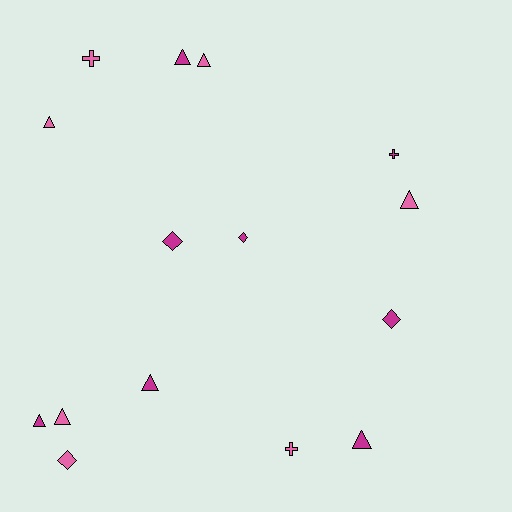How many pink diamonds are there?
There is 1 pink diamond.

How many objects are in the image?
There are 15 objects.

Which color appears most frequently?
Magenta, with 8 objects.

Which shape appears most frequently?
Triangle, with 8 objects.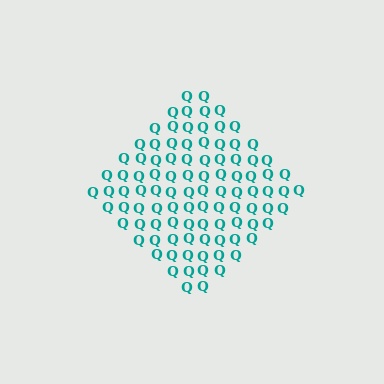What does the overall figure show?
The overall figure shows a diamond.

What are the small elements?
The small elements are letter Q's.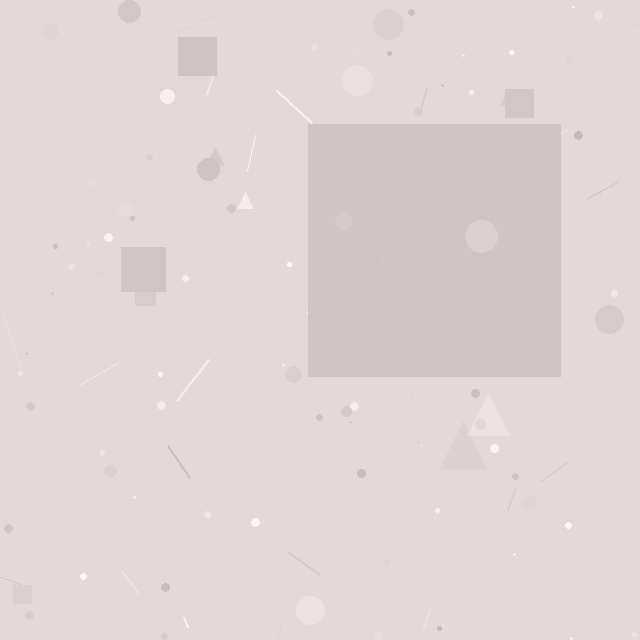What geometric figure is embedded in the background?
A square is embedded in the background.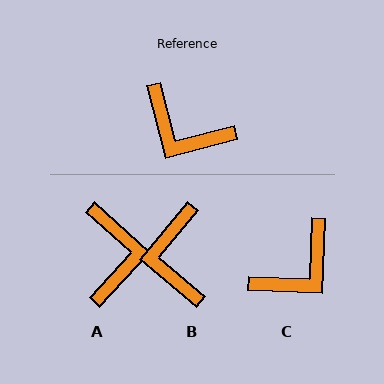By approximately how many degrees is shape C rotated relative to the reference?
Approximately 74 degrees counter-clockwise.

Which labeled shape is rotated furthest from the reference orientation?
A, about 123 degrees away.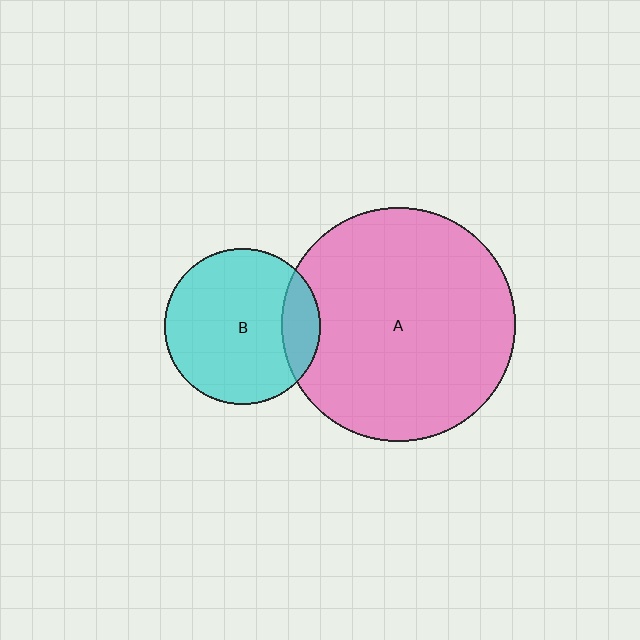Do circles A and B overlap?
Yes.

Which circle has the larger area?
Circle A (pink).